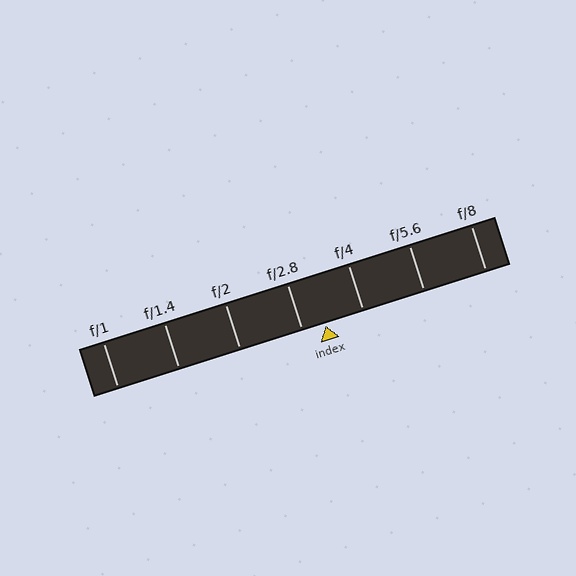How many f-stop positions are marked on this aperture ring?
There are 7 f-stop positions marked.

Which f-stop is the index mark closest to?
The index mark is closest to f/2.8.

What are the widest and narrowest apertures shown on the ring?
The widest aperture shown is f/1 and the narrowest is f/8.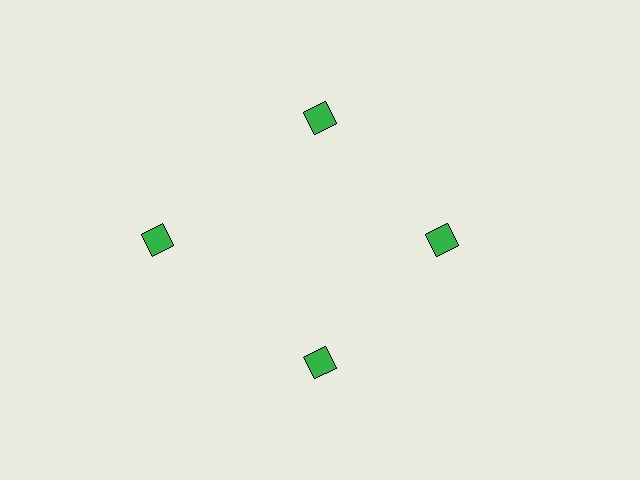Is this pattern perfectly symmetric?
No. The 4 green diamonds are arranged in a ring, but one element near the 9 o'clock position is pushed outward from the center, breaking the 4-fold rotational symmetry.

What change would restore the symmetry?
The symmetry would be restored by moving it inward, back onto the ring so that all 4 diamonds sit at equal angles and equal distance from the center.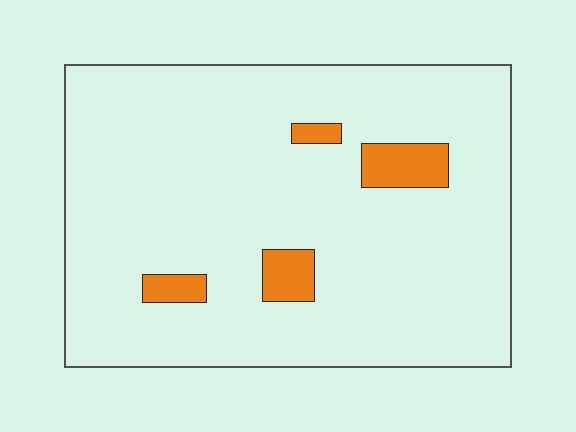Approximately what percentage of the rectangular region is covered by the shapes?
Approximately 5%.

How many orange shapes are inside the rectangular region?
4.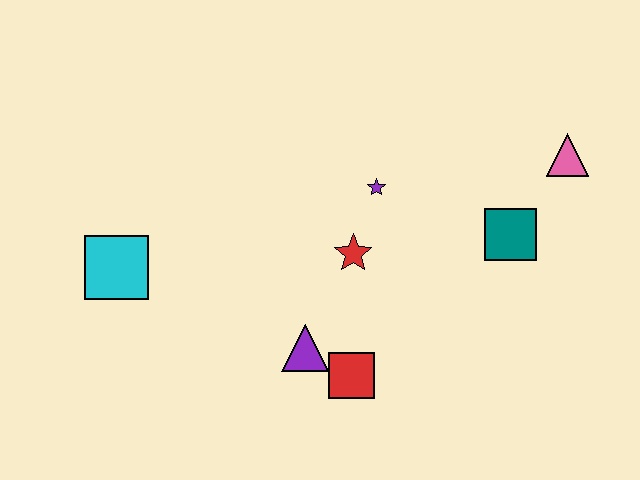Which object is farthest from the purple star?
The cyan square is farthest from the purple star.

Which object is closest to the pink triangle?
The teal square is closest to the pink triangle.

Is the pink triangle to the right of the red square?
Yes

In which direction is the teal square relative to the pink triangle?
The teal square is below the pink triangle.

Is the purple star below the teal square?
No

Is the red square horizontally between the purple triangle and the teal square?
Yes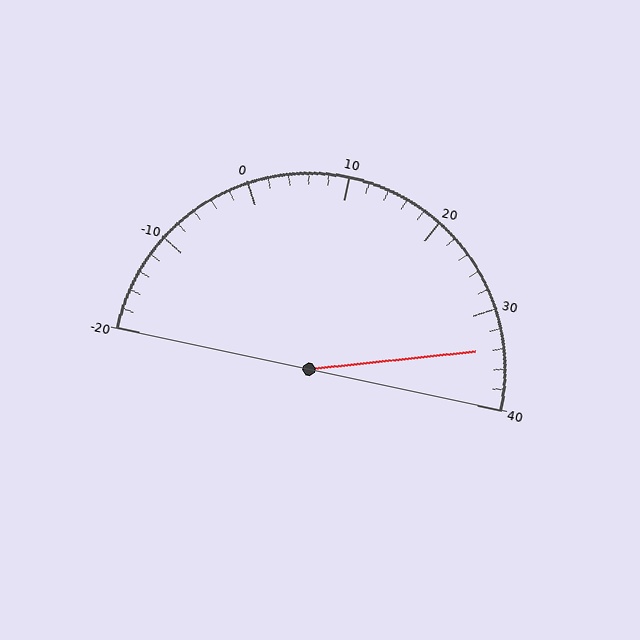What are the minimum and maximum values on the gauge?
The gauge ranges from -20 to 40.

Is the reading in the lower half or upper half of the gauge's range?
The reading is in the upper half of the range (-20 to 40).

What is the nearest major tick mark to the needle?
The nearest major tick mark is 30.